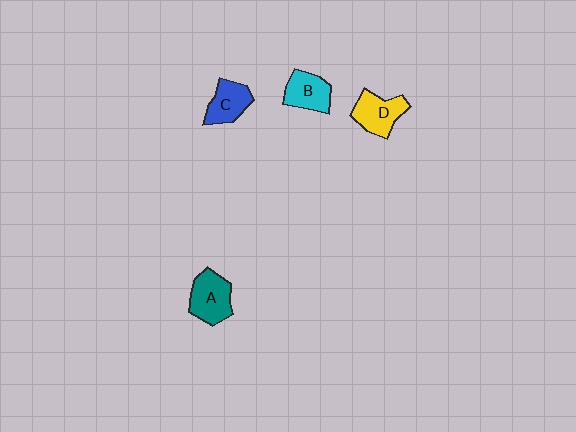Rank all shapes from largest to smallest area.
From largest to smallest: A (teal), D (yellow), B (cyan), C (blue).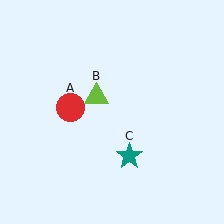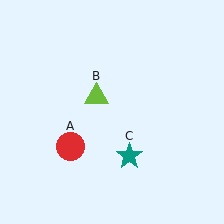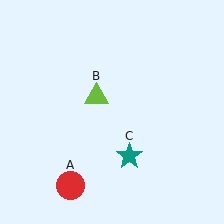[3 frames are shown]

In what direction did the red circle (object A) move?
The red circle (object A) moved down.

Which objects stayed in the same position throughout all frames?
Lime triangle (object B) and teal star (object C) remained stationary.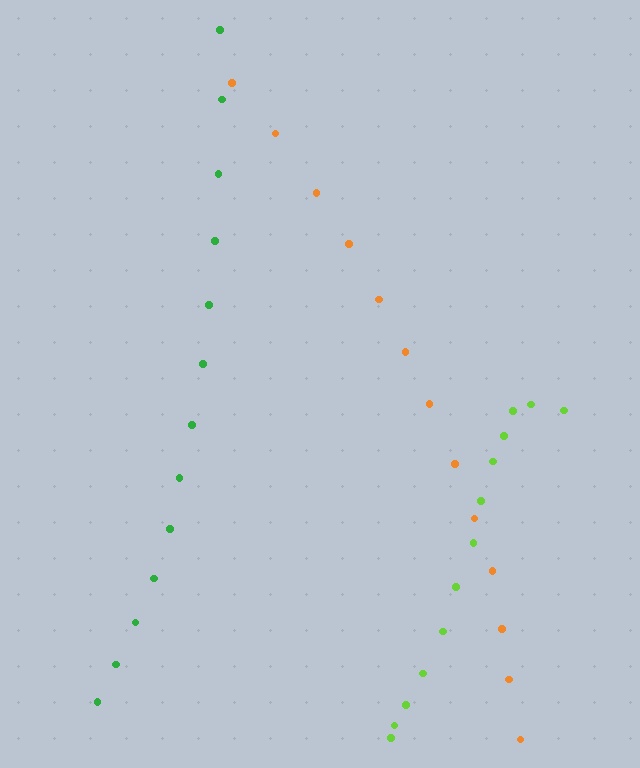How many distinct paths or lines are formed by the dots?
There are 3 distinct paths.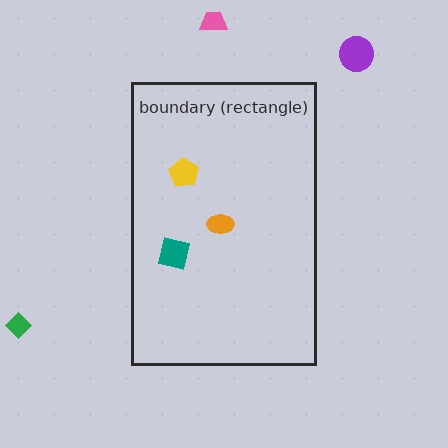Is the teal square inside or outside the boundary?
Inside.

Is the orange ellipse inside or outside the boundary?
Inside.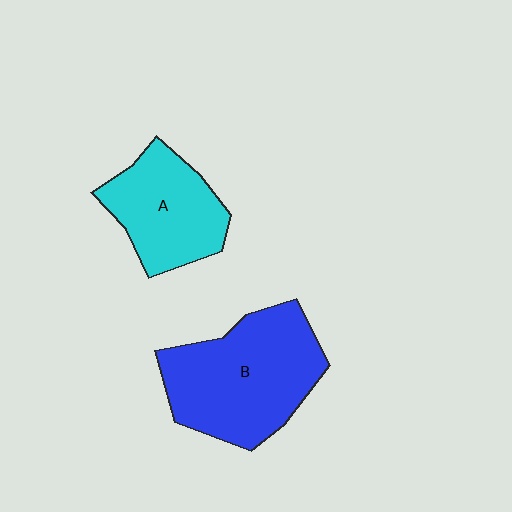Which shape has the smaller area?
Shape A (cyan).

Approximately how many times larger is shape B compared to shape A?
Approximately 1.5 times.